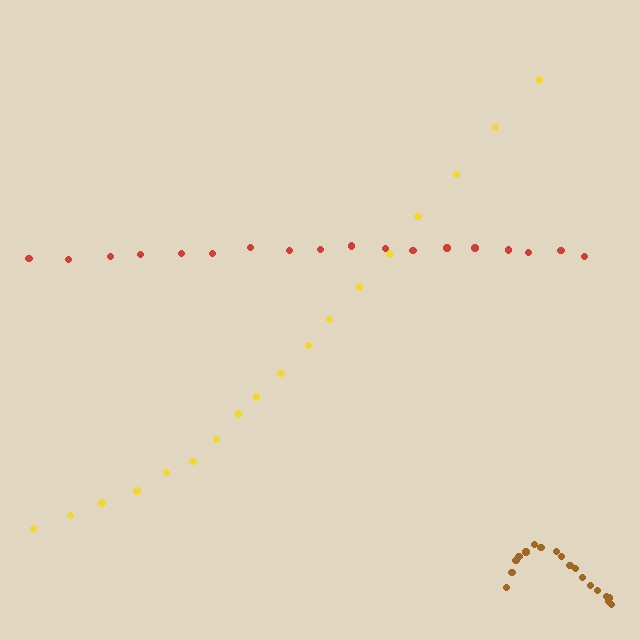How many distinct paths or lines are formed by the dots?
There are 3 distinct paths.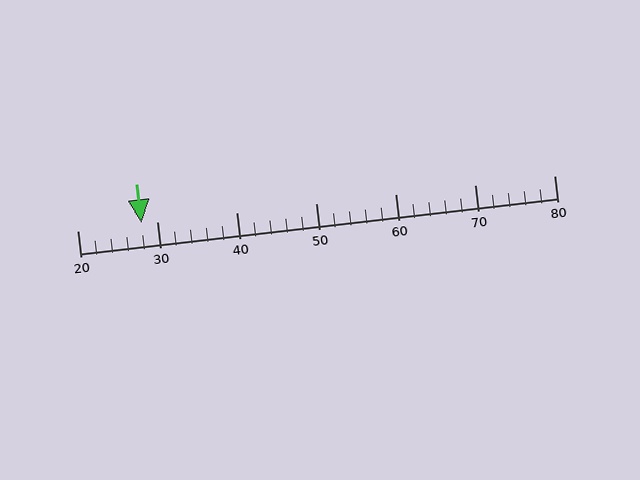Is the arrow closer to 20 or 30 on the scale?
The arrow is closer to 30.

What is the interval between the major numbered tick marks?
The major tick marks are spaced 10 units apart.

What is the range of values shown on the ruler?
The ruler shows values from 20 to 80.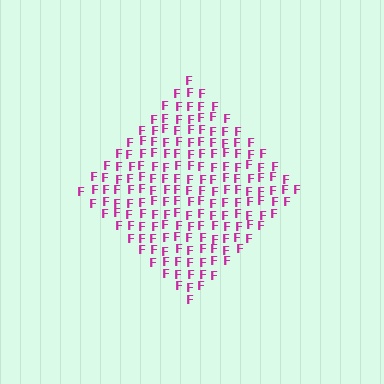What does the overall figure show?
The overall figure shows a diamond.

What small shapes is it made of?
It is made of small letter F's.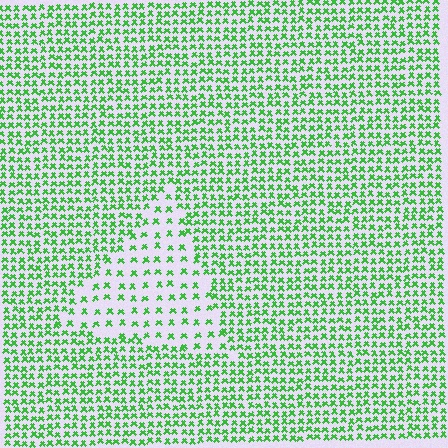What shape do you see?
I see a triangle.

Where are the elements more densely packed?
The elements are more densely packed outside the triangle boundary.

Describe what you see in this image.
The image contains small green elements arranged at two different densities. A triangle-shaped region is visible where the elements are less densely packed than the surrounding area.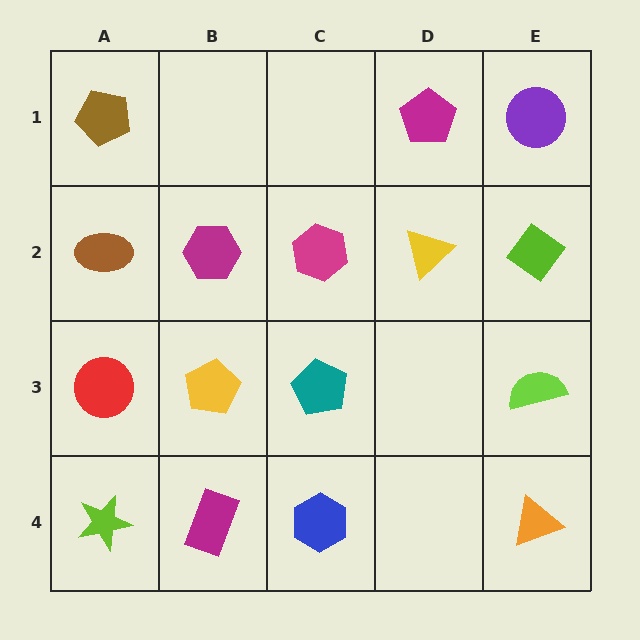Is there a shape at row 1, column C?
No, that cell is empty.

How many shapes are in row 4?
4 shapes.